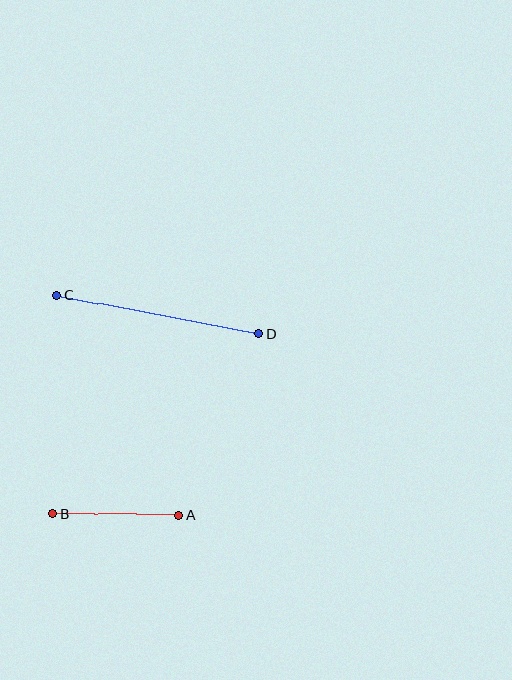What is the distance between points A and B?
The distance is approximately 126 pixels.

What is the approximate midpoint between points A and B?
The midpoint is at approximately (115, 515) pixels.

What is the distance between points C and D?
The distance is approximately 206 pixels.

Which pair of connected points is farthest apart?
Points C and D are farthest apart.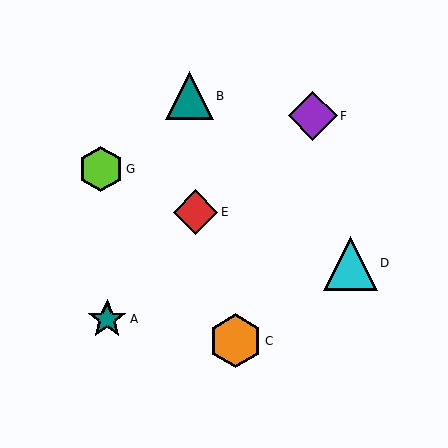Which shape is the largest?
The orange hexagon (labeled C) is the largest.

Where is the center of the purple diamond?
The center of the purple diamond is at (313, 116).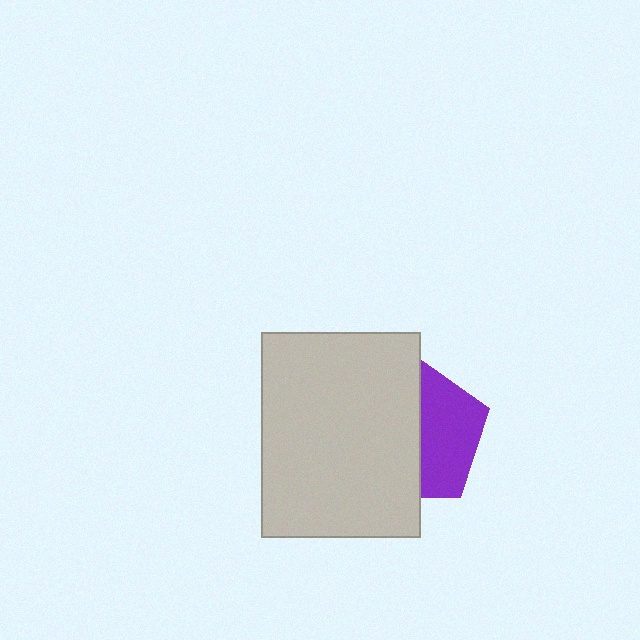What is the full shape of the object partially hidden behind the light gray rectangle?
The partially hidden object is a purple pentagon.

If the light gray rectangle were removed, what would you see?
You would see the complete purple pentagon.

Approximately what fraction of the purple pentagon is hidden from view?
Roughly 57% of the purple pentagon is hidden behind the light gray rectangle.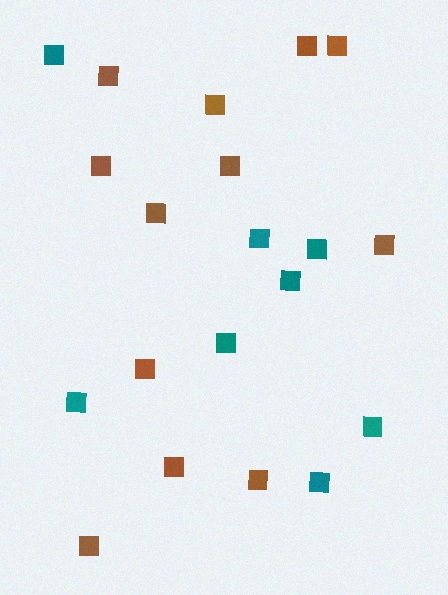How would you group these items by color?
There are 2 groups: one group of brown squares (12) and one group of teal squares (8).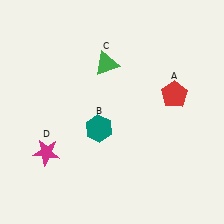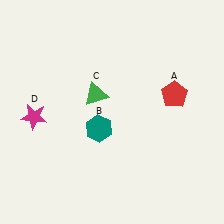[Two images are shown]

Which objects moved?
The objects that moved are: the green triangle (C), the magenta star (D).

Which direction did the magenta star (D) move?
The magenta star (D) moved up.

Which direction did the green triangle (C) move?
The green triangle (C) moved down.